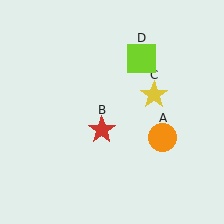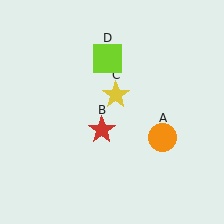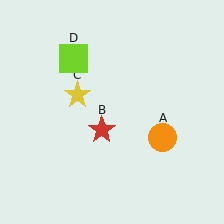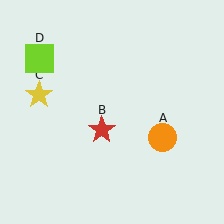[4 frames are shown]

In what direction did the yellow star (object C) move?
The yellow star (object C) moved left.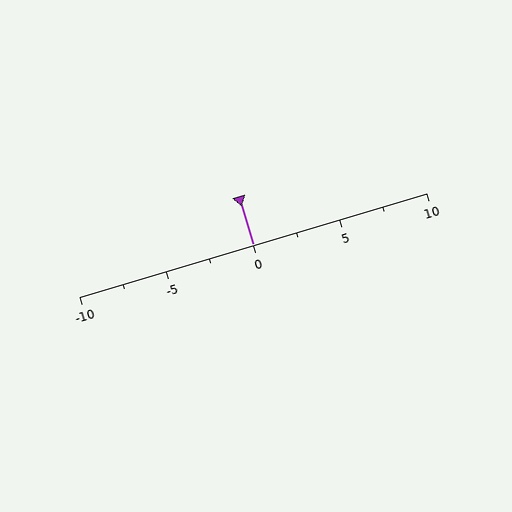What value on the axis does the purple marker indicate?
The marker indicates approximately 0.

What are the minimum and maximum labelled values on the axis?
The axis runs from -10 to 10.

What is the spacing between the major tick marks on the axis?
The major ticks are spaced 5 apart.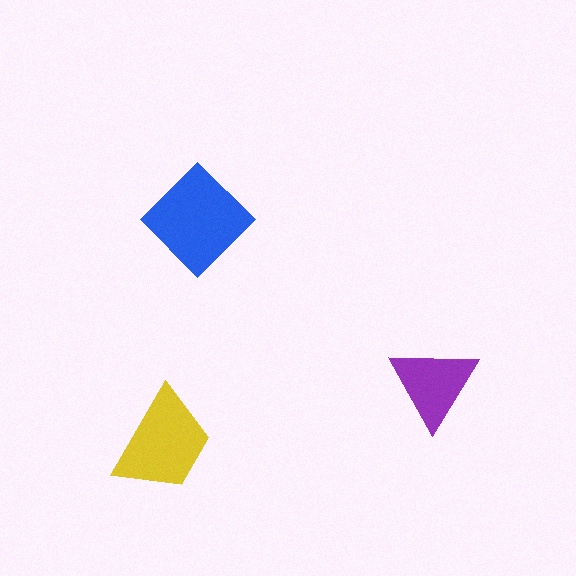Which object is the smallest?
The purple triangle.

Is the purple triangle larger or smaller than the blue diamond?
Smaller.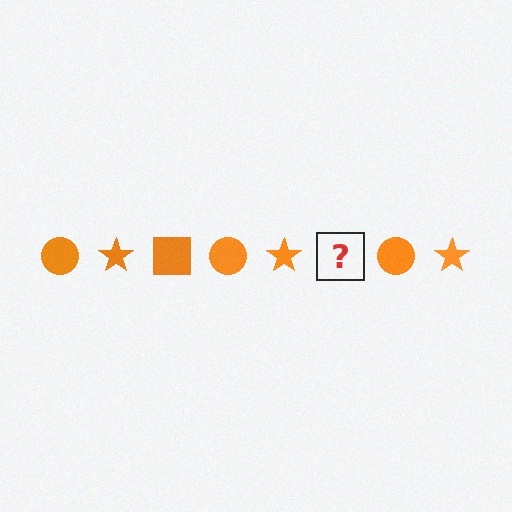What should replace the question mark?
The question mark should be replaced with an orange square.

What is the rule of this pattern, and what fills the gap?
The rule is that the pattern cycles through circle, star, square shapes in orange. The gap should be filled with an orange square.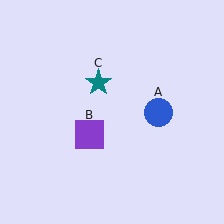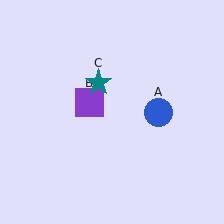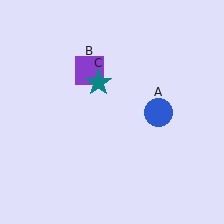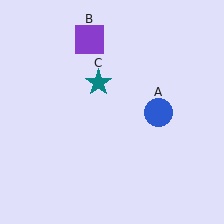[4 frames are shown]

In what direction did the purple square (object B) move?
The purple square (object B) moved up.